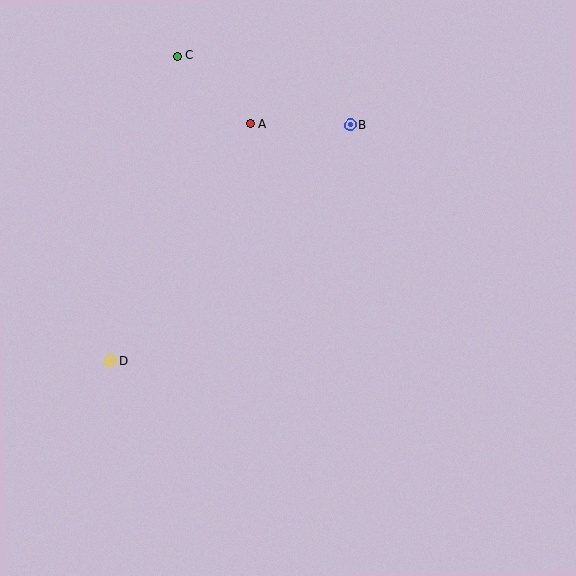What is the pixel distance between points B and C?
The distance between B and C is 186 pixels.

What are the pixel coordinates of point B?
Point B is at (350, 125).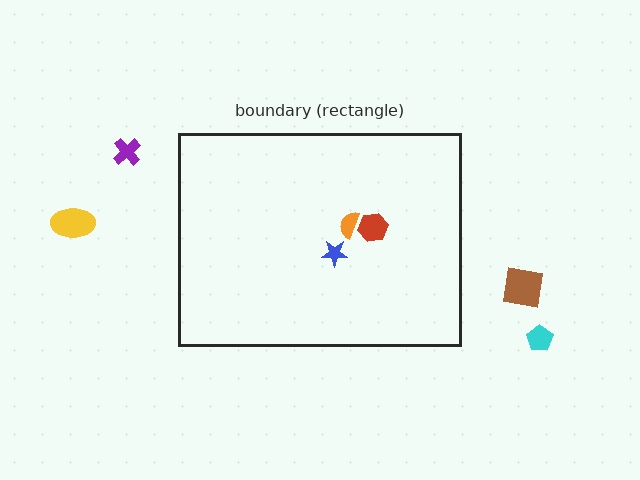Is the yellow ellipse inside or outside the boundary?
Outside.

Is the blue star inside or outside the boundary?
Inside.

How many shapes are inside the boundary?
3 inside, 4 outside.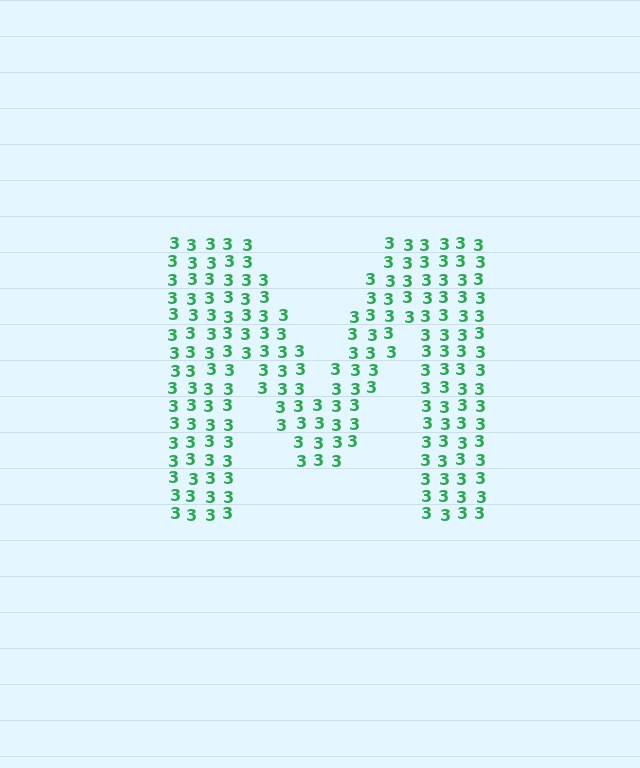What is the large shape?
The large shape is the letter M.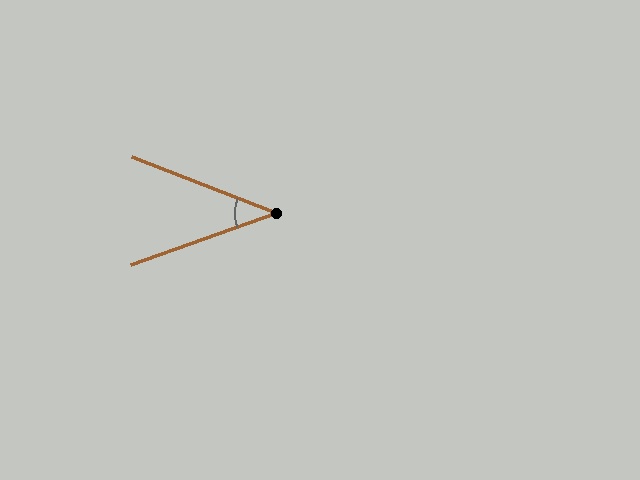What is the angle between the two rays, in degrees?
Approximately 41 degrees.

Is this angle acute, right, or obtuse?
It is acute.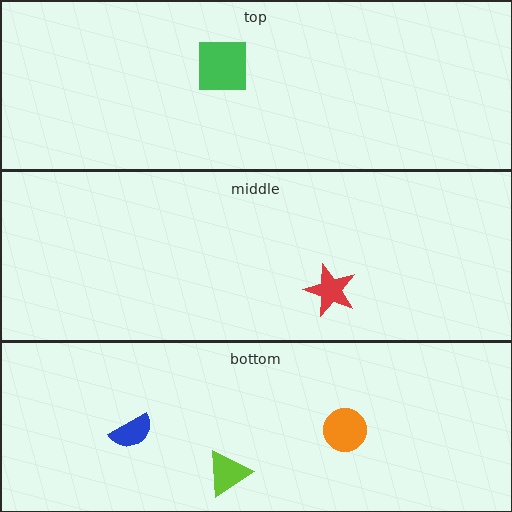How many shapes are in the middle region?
1.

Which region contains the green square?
The top region.